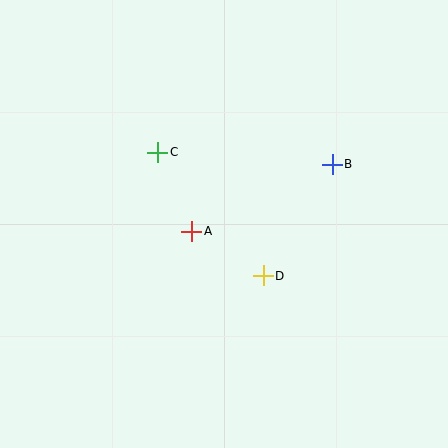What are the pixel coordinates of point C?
Point C is at (158, 152).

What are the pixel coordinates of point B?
Point B is at (332, 164).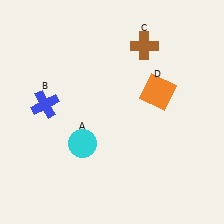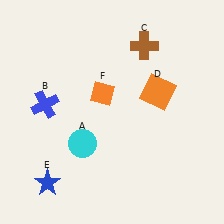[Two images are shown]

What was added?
A blue star (E), an orange diamond (F) were added in Image 2.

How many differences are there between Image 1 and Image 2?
There are 2 differences between the two images.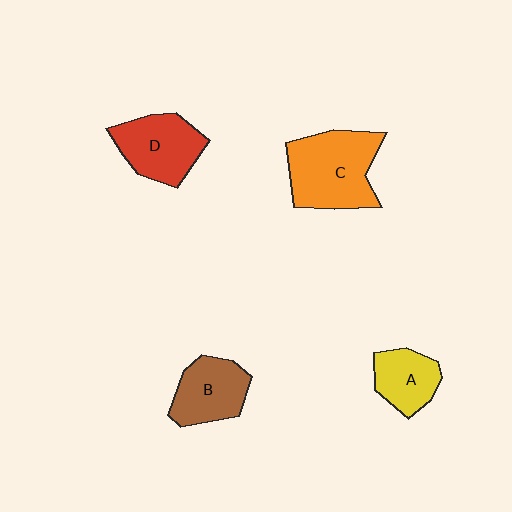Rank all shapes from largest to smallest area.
From largest to smallest: C (orange), D (red), B (brown), A (yellow).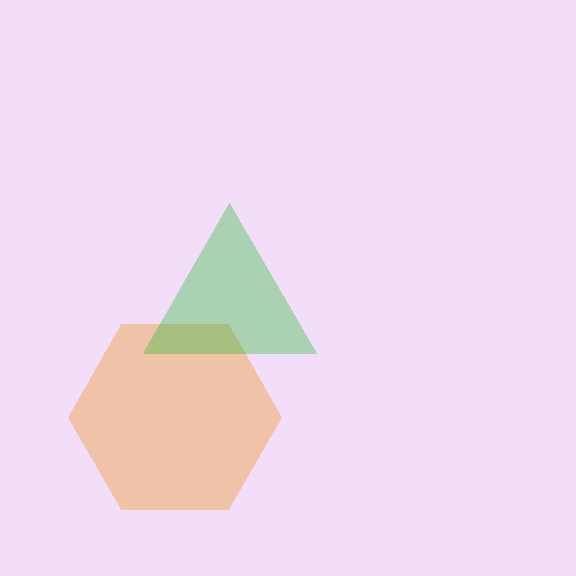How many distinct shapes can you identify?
There are 2 distinct shapes: an orange hexagon, a green triangle.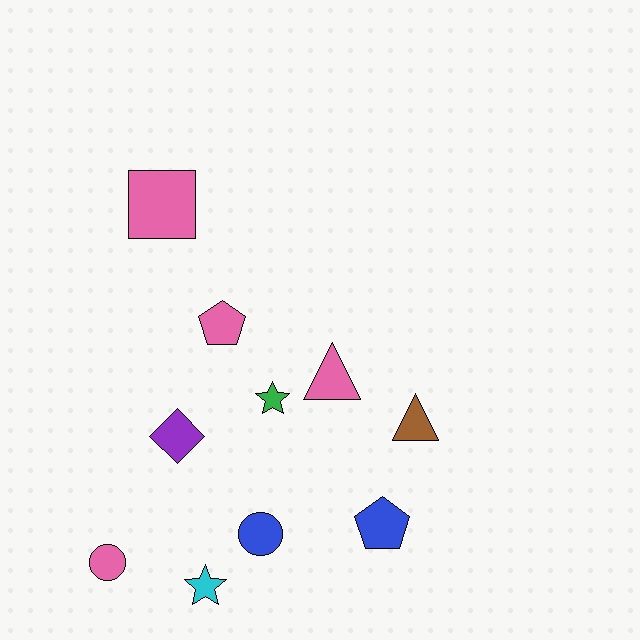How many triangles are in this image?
There are 2 triangles.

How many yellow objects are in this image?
There are no yellow objects.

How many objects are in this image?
There are 10 objects.